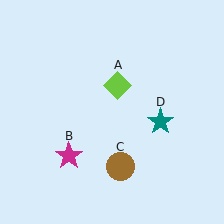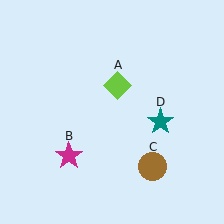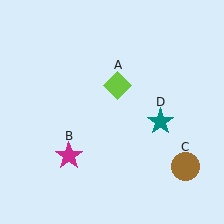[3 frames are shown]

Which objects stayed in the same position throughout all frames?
Lime diamond (object A) and magenta star (object B) and teal star (object D) remained stationary.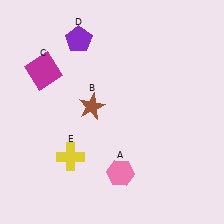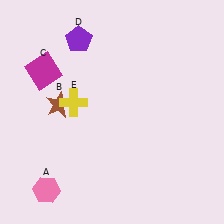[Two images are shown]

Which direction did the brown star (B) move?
The brown star (B) moved left.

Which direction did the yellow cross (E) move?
The yellow cross (E) moved up.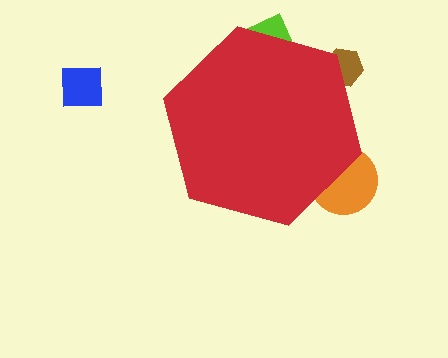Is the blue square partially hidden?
No, the blue square is fully visible.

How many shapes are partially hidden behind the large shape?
3 shapes are partially hidden.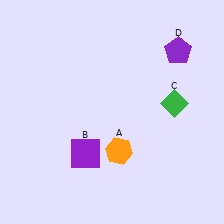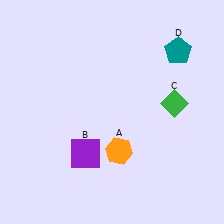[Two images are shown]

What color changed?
The pentagon (D) changed from purple in Image 1 to teal in Image 2.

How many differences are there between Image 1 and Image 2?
There is 1 difference between the two images.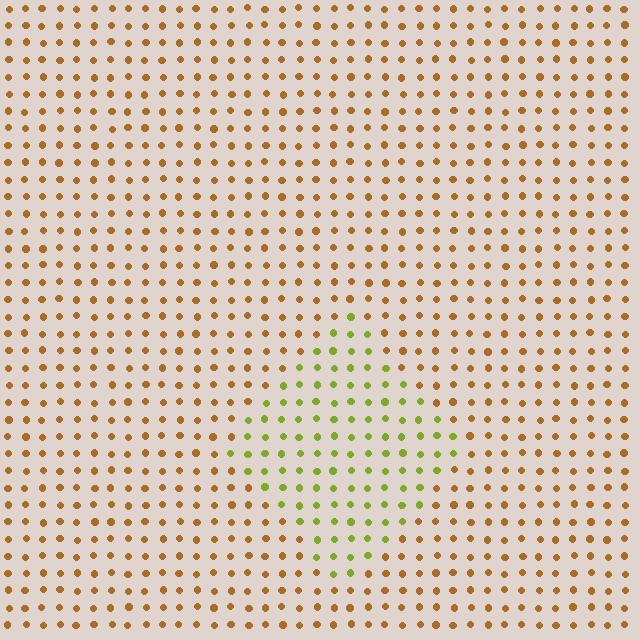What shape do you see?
I see a diamond.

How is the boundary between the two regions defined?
The boundary is defined purely by a slight shift in hue (about 49 degrees). Spacing, size, and orientation are identical on both sides.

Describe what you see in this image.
The image is filled with small brown elements in a uniform arrangement. A diamond-shaped region is visible where the elements are tinted to a slightly different hue, forming a subtle color boundary.